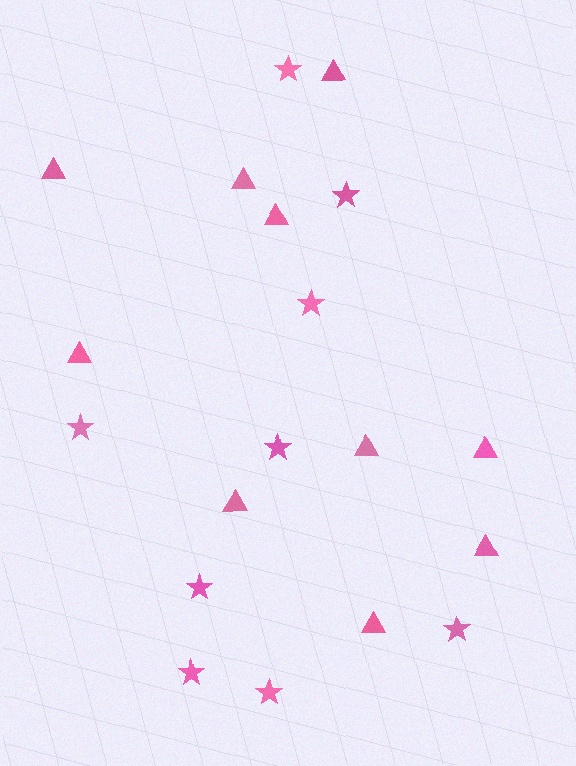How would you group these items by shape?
There are 2 groups: one group of triangles (10) and one group of stars (9).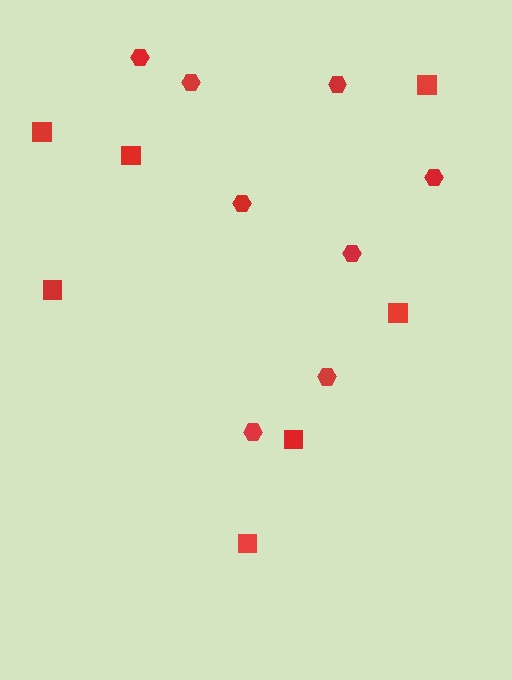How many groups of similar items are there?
There are 2 groups: one group of hexagons (8) and one group of squares (7).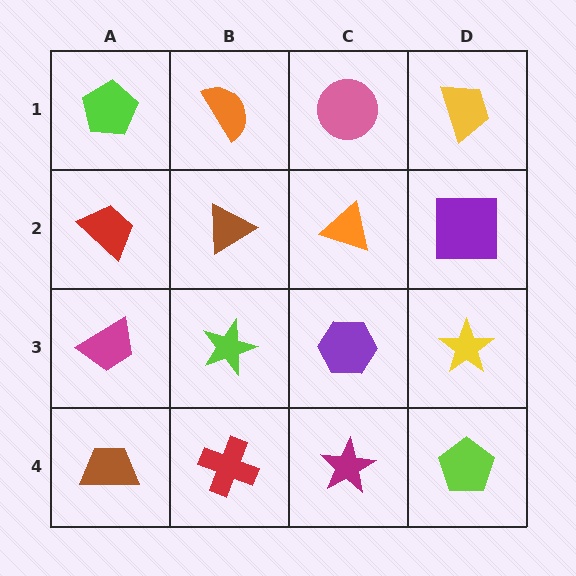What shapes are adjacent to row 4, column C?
A purple hexagon (row 3, column C), a red cross (row 4, column B), a lime pentagon (row 4, column D).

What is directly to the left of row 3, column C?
A lime star.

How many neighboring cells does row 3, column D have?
3.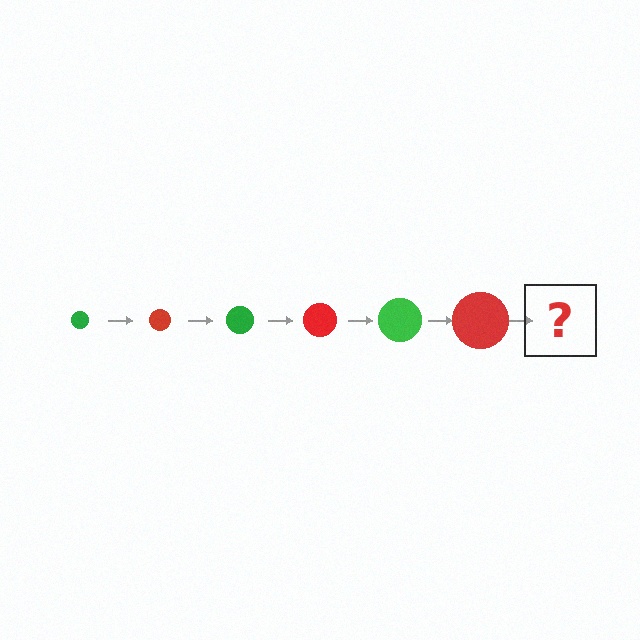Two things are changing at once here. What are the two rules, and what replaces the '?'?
The two rules are that the circle grows larger each step and the color cycles through green and red. The '?' should be a green circle, larger than the previous one.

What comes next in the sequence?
The next element should be a green circle, larger than the previous one.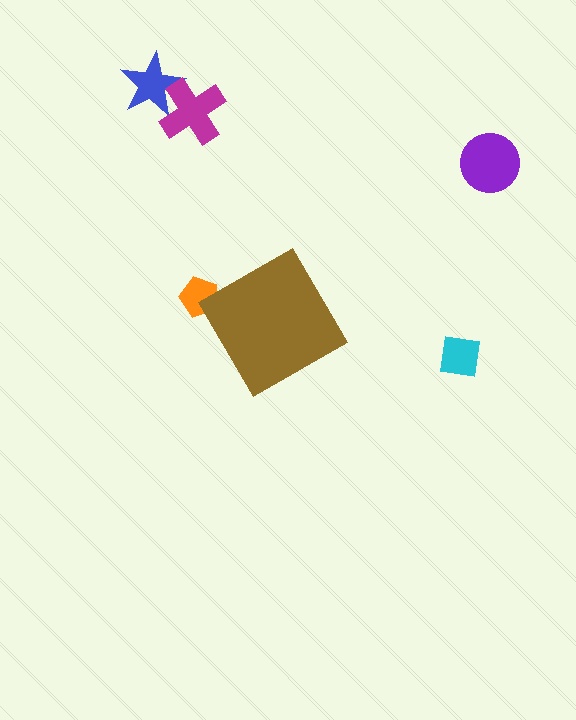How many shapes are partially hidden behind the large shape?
1 shape is partially hidden.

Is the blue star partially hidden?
No, the blue star is fully visible.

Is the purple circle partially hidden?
No, the purple circle is fully visible.